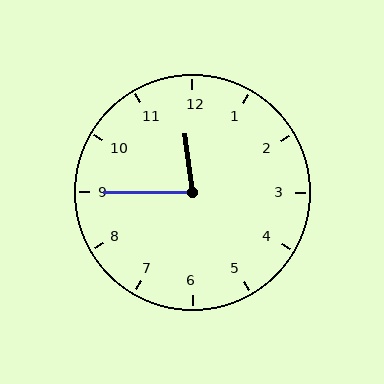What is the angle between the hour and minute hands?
Approximately 82 degrees.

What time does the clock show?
11:45.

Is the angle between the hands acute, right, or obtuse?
It is acute.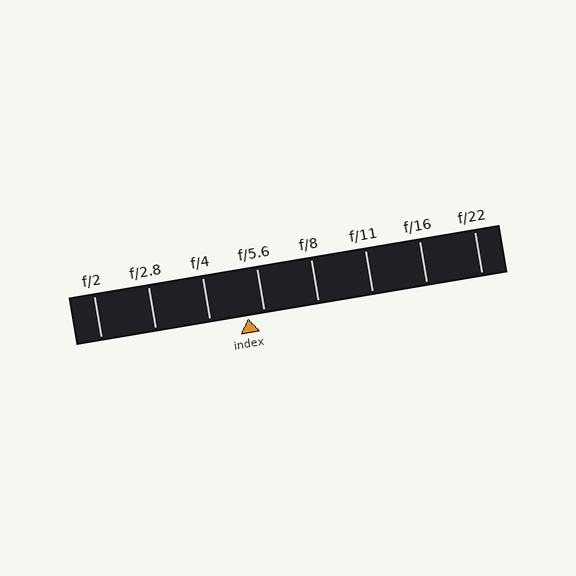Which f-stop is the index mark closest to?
The index mark is closest to f/5.6.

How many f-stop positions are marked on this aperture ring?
There are 8 f-stop positions marked.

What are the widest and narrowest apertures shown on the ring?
The widest aperture shown is f/2 and the narrowest is f/22.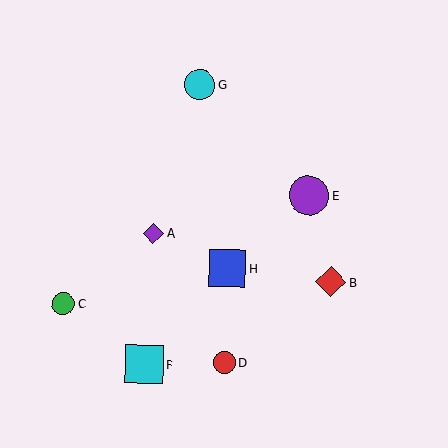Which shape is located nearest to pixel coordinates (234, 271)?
The blue square (labeled H) at (227, 268) is nearest to that location.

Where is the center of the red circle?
The center of the red circle is at (224, 362).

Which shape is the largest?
The purple circle (labeled E) is the largest.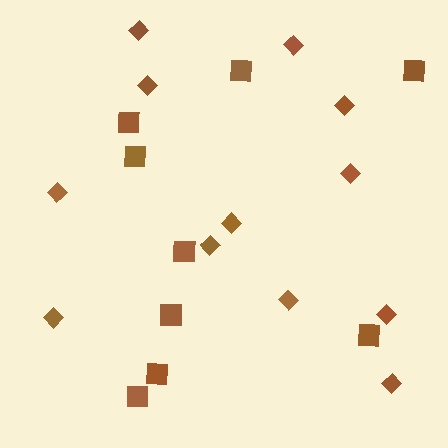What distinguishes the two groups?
There are 2 groups: one group of squares (9) and one group of diamonds (12).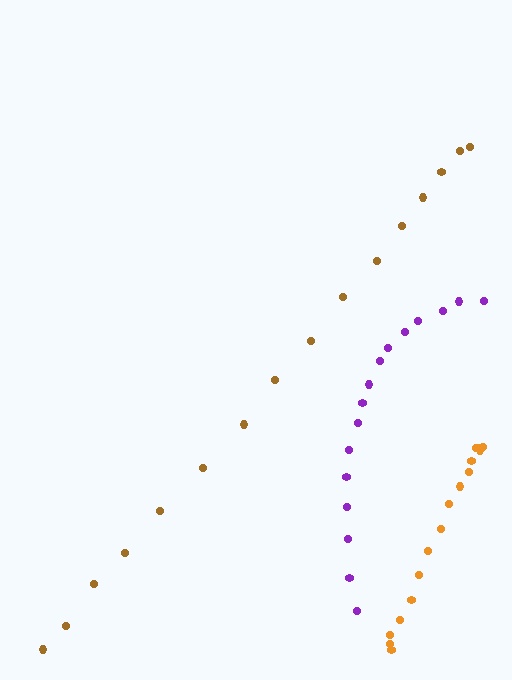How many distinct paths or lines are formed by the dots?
There are 3 distinct paths.